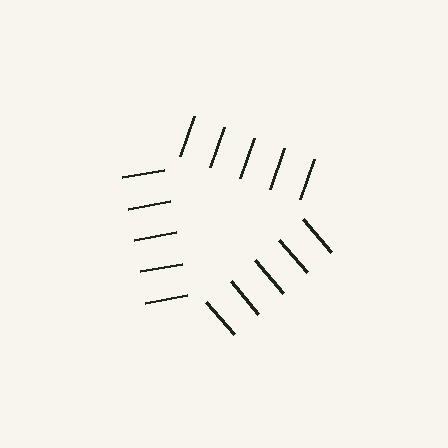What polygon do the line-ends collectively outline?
An illusory triangle — the line segments terminate on its edges but no continuous stroke is drawn.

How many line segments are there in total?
15 — 5 along each of the 3 edges.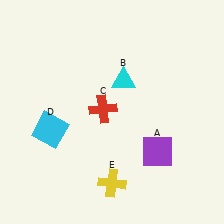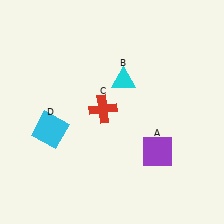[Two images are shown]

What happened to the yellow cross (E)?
The yellow cross (E) was removed in Image 2. It was in the bottom-left area of Image 1.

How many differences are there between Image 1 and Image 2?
There is 1 difference between the two images.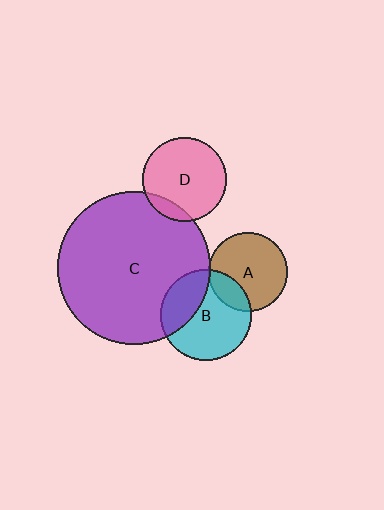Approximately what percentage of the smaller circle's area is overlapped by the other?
Approximately 5%.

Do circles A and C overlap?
Yes.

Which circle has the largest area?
Circle C (purple).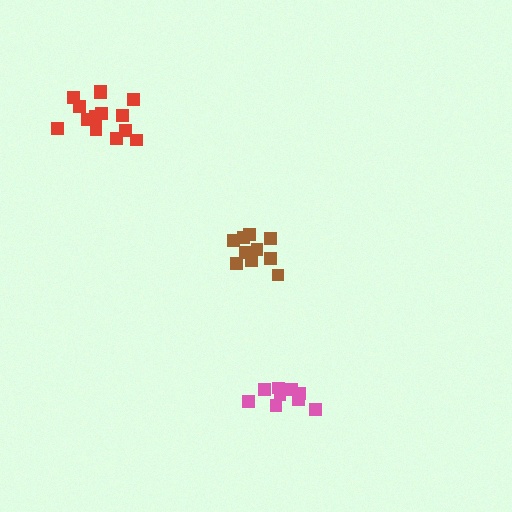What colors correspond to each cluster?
The clusters are colored: brown, pink, red.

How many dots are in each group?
Group 1: 10 dots, Group 2: 9 dots, Group 3: 14 dots (33 total).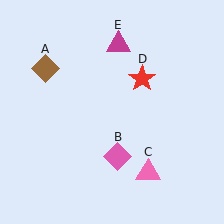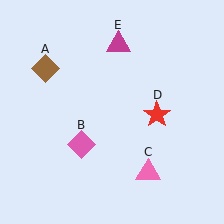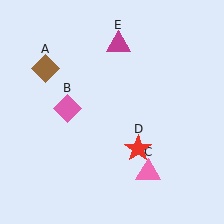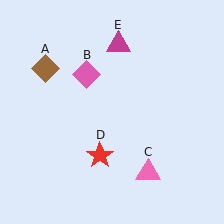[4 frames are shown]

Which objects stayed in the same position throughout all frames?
Brown diamond (object A) and pink triangle (object C) and magenta triangle (object E) remained stationary.